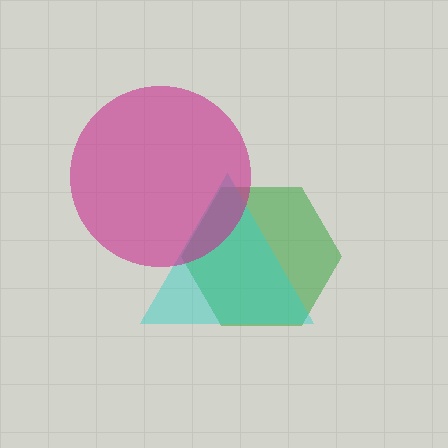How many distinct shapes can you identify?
There are 3 distinct shapes: a green hexagon, a cyan triangle, a magenta circle.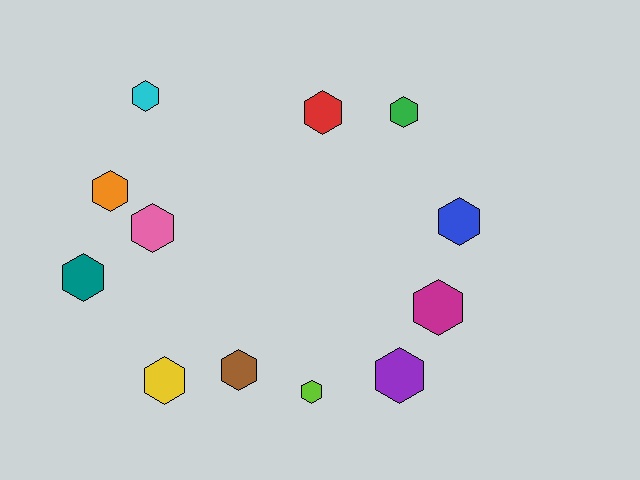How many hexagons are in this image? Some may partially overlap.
There are 12 hexagons.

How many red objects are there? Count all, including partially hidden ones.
There is 1 red object.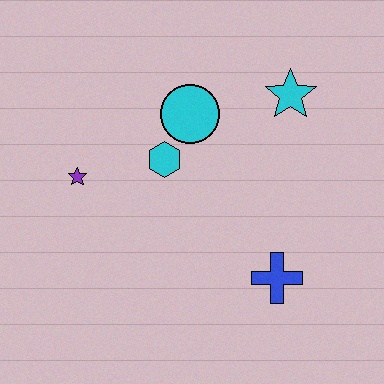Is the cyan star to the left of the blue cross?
No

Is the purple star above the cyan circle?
No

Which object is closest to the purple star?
The cyan hexagon is closest to the purple star.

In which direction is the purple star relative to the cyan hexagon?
The purple star is to the left of the cyan hexagon.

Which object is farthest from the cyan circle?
The blue cross is farthest from the cyan circle.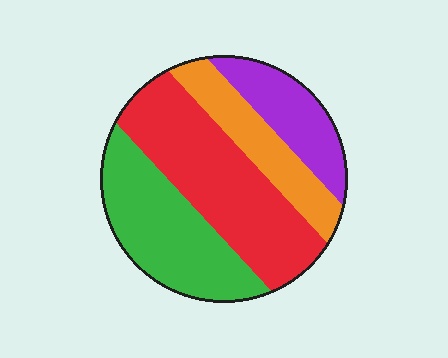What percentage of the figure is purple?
Purple covers roughly 15% of the figure.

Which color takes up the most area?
Red, at roughly 35%.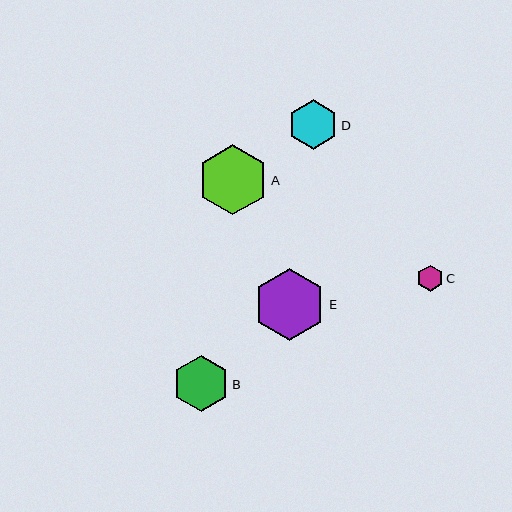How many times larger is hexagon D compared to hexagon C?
Hexagon D is approximately 1.9 times the size of hexagon C.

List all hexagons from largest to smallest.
From largest to smallest: E, A, B, D, C.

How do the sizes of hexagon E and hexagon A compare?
Hexagon E and hexagon A are approximately the same size.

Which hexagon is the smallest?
Hexagon C is the smallest with a size of approximately 26 pixels.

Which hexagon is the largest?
Hexagon E is the largest with a size of approximately 72 pixels.